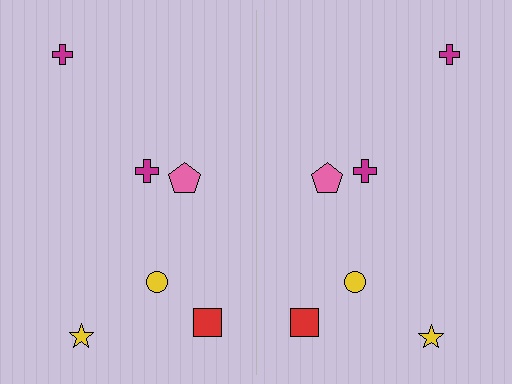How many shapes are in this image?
There are 12 shapes in this image.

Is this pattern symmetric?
Yes, this pattern has bilateral (reflection) symmetry.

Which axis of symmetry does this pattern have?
The pattern has a vertical axis of symmetry running through the center of the image.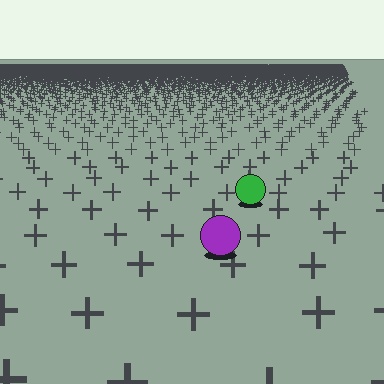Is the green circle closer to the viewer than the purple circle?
No. The purple circle is closer — you can tell from the texture gradient: the ground texture is coarser near it.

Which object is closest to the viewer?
The purple circle is closest. The texture marks near it are larger and more spread out.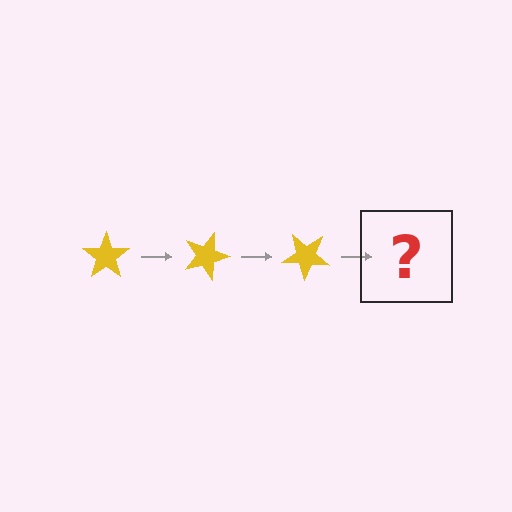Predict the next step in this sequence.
The next step is a yellow star rotated 60 degrees.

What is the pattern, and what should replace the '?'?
The pattern is that the star rotates 20 degrees each step. The '?' should be a yellow star rotated 60 degrees.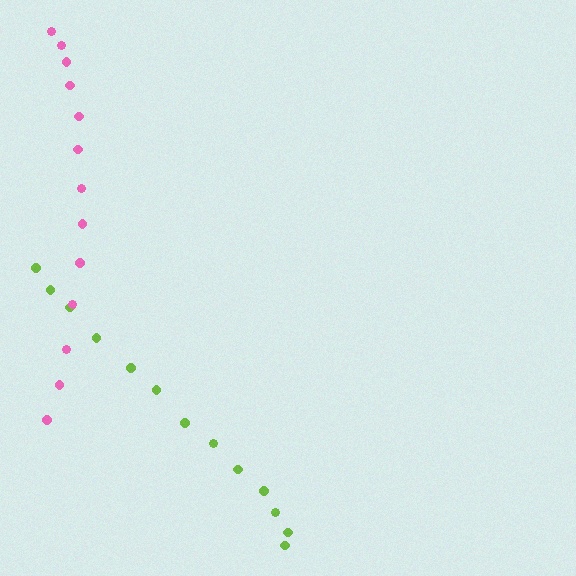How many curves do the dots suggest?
There are 2 distinct paths.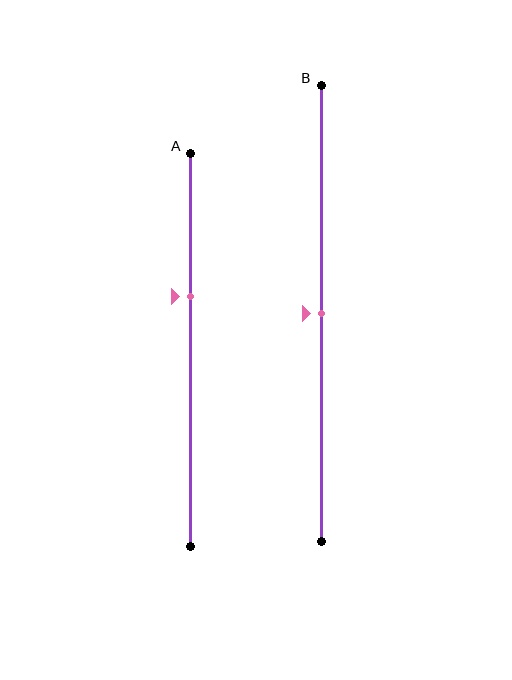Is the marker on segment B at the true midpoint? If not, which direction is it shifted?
Yes, the marker on segment B is at the true midpoint.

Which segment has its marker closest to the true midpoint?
Segment B has its marker closest to the true midpoint.